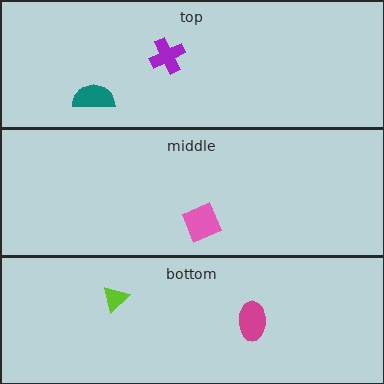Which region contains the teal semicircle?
The top region.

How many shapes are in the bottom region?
2.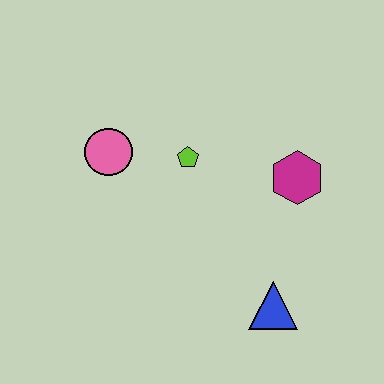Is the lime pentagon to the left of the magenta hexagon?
Yes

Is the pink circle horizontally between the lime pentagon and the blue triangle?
No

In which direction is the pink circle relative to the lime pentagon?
The pink circle is to the left of the lime pentagon.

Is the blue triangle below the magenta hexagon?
Yes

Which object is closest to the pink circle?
The lime pentagon is closest to the pink circle.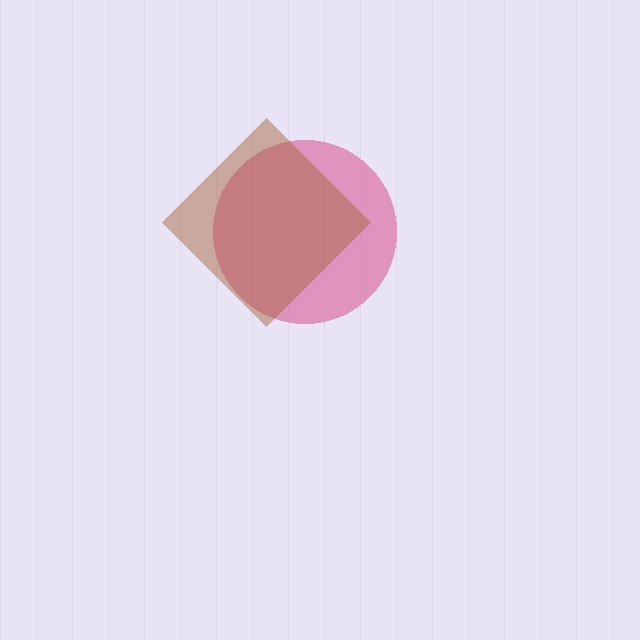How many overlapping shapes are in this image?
There are 2 overlapping shapes in the image.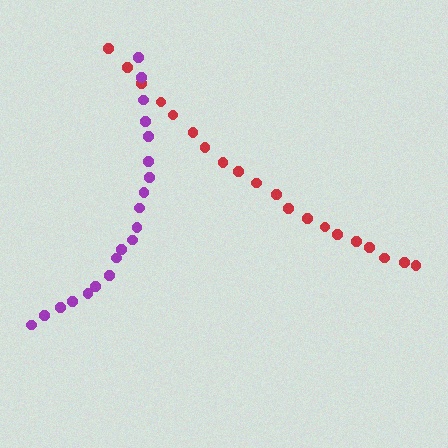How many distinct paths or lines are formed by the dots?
There are 2 distinct paths.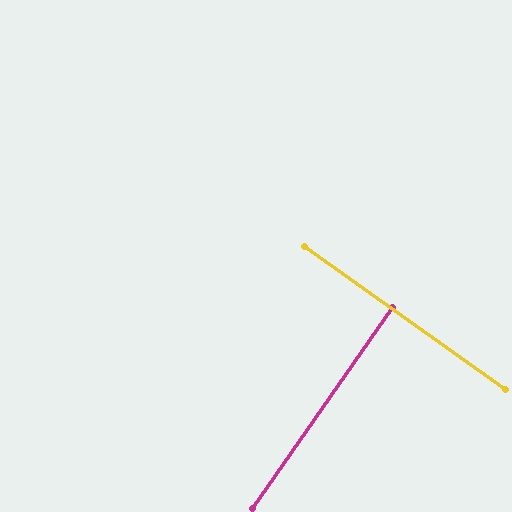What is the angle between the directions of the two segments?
Approximately 89 degrees.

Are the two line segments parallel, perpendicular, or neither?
Perpendicular — they meet at approximately 89°.